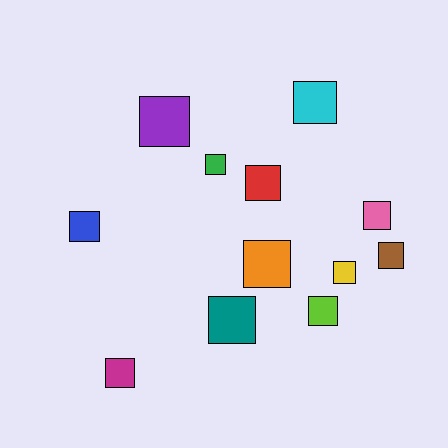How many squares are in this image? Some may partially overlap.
There are 12 squares.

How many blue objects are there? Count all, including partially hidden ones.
There is 1 blue object.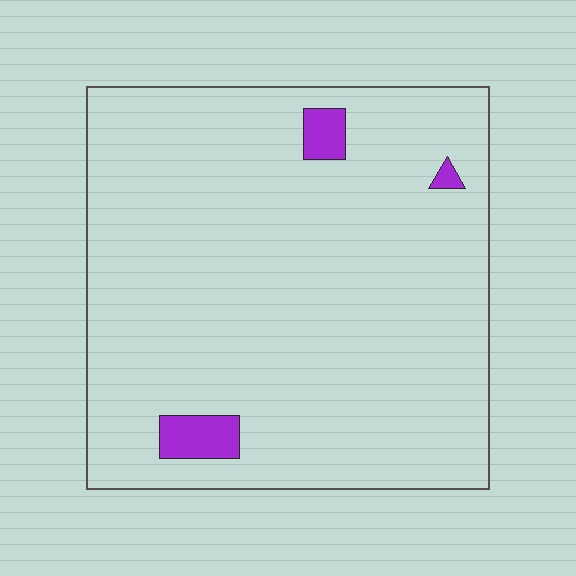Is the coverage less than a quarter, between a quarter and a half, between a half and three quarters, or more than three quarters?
Less than a quarter.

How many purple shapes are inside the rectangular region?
3.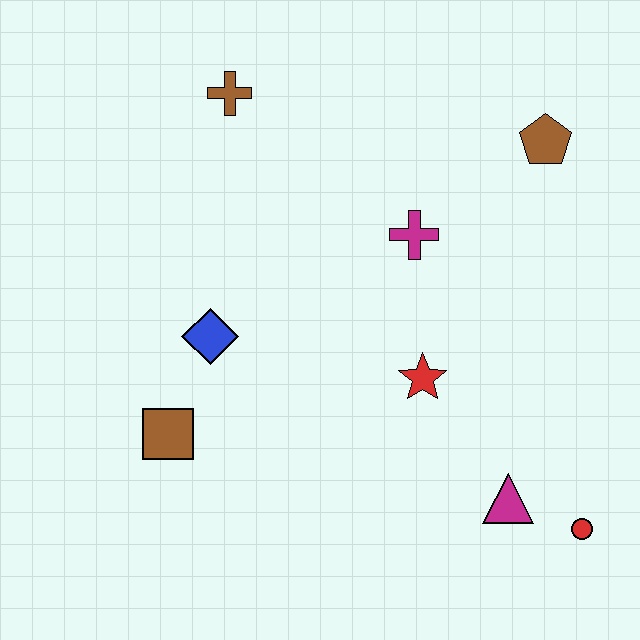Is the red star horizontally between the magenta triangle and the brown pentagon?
No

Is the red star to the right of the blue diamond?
Yes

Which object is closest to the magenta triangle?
The red circle is closest to the magenta triangle.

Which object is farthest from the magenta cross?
The red circle is farthest from the magenta cross.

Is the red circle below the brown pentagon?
Yes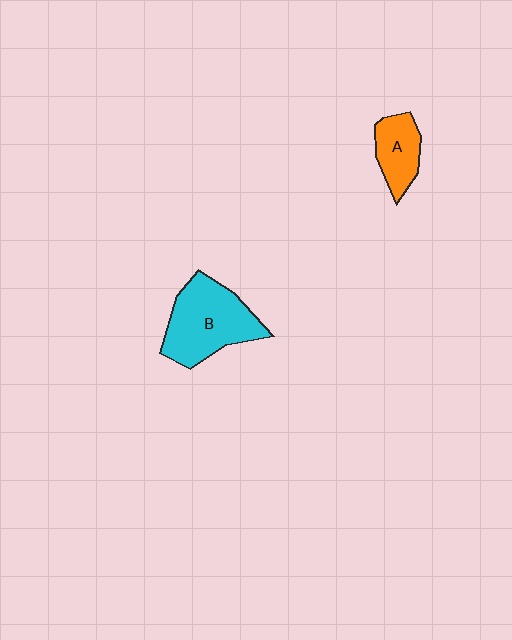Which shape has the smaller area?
Shape A (orange).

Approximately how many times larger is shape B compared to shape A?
Approximately 2.0 times.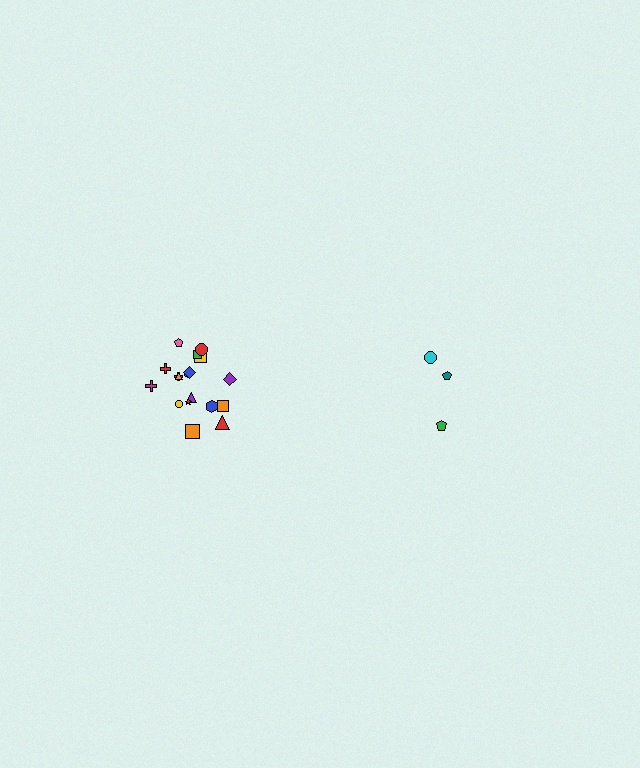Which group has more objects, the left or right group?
The left group.